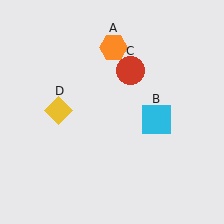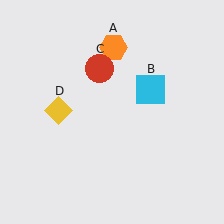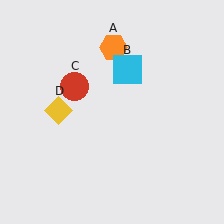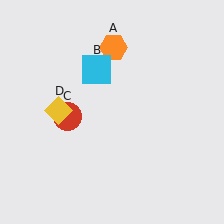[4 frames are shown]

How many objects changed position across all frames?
2 objects changed position: cyan square (object B), red circle (object C).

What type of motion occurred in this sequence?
The cyan square (object B), red circle (object C) rotated counterclockwise around the center of the scene.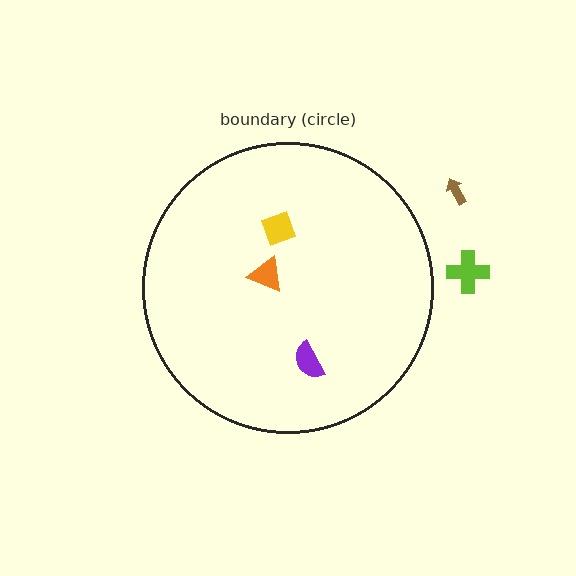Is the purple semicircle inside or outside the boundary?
Inside.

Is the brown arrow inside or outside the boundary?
Outside.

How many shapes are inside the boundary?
3 inside, 2 outside.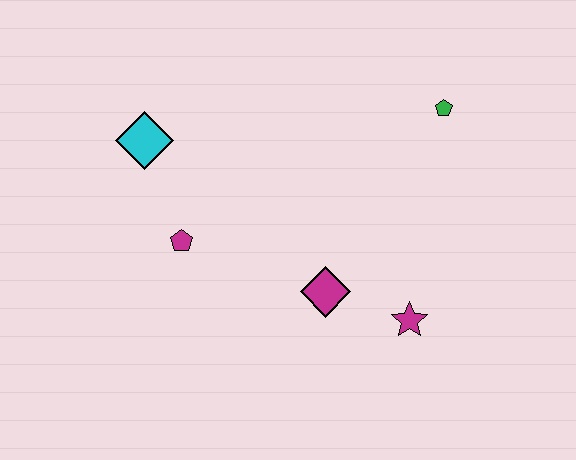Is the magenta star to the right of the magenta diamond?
Yes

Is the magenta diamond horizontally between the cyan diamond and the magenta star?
Yes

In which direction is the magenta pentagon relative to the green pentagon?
The magenta pentagon is to the left of the green pentagon.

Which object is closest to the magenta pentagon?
The cyan diamond is closest to the magenta pentagon.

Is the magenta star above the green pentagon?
No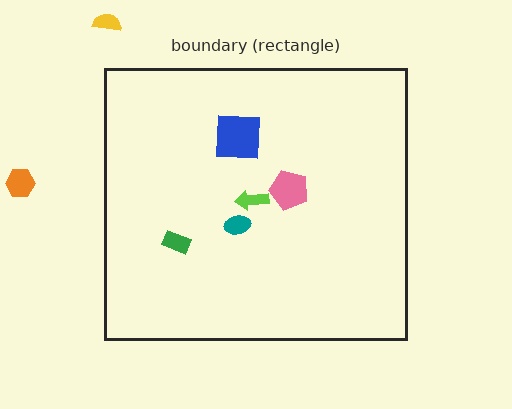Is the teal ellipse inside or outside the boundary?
Inside.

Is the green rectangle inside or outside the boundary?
Inside.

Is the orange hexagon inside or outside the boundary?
Outside.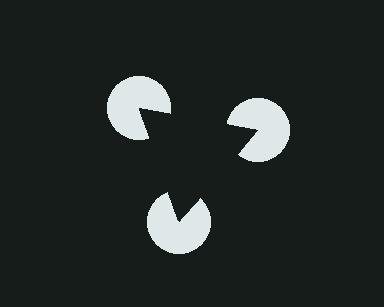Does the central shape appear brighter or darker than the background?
It typically appears slightly darker than the background, even though no actual brightness change is drawn.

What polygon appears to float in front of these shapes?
An illusory triangle — its edges are inferred from the aligned wedge cuts in the pac-man discs, not physically drawn.